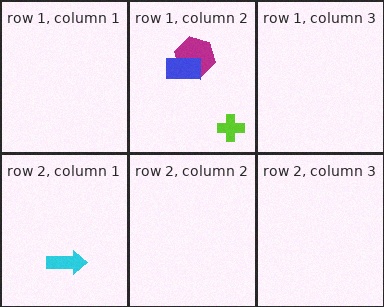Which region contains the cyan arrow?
The row 2, column 1 region.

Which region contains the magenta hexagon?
The row 1, column 2 region.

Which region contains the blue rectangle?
The row 1, column 2 region.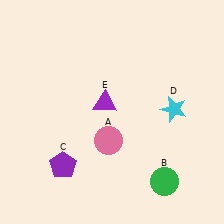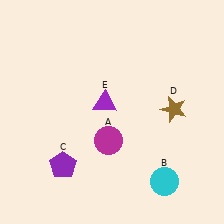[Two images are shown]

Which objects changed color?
A changed from pink to magenta. B changed from green to cyan. D changed from cyan to brown.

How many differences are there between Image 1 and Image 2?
There are 3 differences between the two images.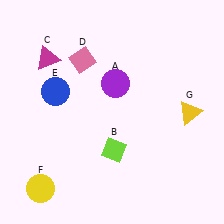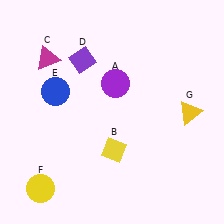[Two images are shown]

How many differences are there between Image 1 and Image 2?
There are 2 differences between the two images.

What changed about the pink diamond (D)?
In Image 1, D is pink. In Image 2, it changed to purple.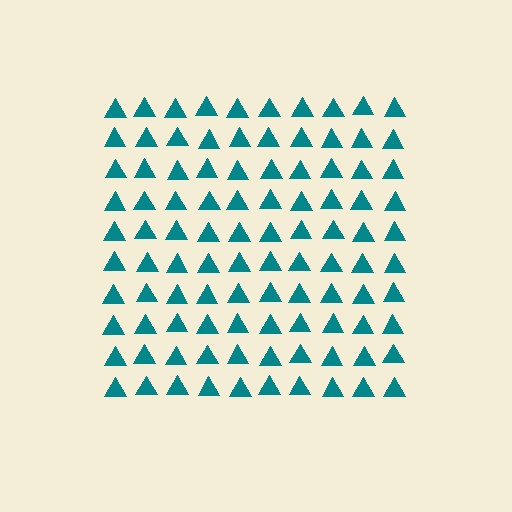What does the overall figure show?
The overall figure shows a square.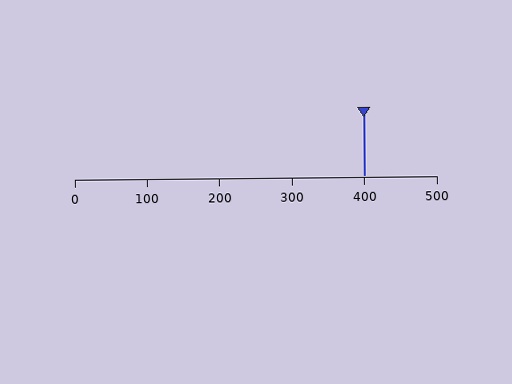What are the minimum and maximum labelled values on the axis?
The axis runs from 0 to 500.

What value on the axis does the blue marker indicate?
The marker indicates approximately 400.